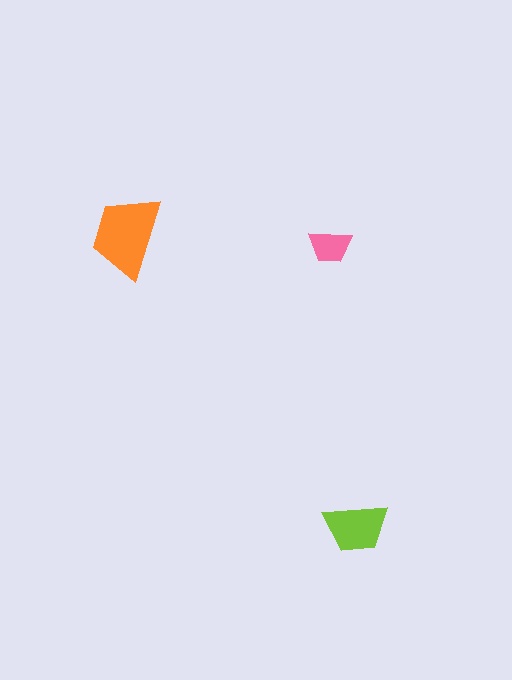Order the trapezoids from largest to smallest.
the orange one, the lime one, the pink one.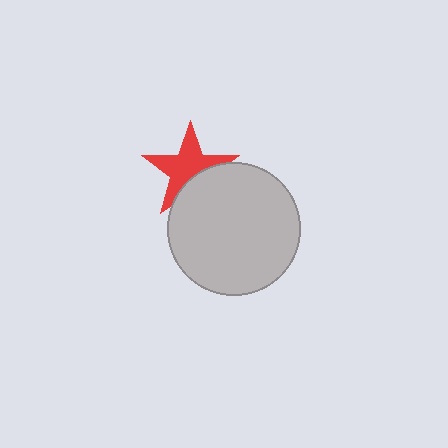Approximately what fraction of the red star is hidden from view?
Roughly 32% of the red star is hidden behind the light gray circle.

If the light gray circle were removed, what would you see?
You would see the complete red star.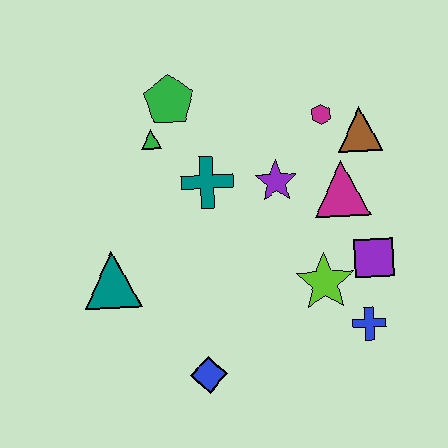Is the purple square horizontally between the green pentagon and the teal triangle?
No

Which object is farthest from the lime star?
The green pentagon is farthest from the lime star.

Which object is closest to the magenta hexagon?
The brown triangle is closest to the magenta hexagon.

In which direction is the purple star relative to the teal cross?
The purple star is to the right of the teal cross.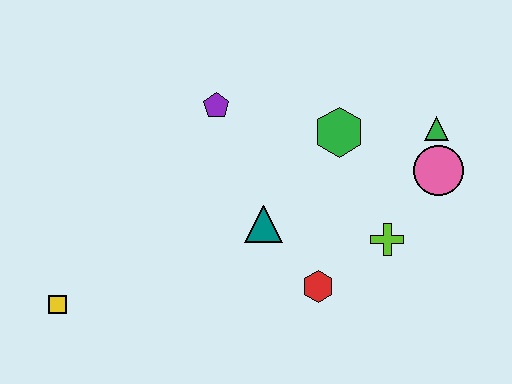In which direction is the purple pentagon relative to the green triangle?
The purple pentagon is to the left of the green triangle.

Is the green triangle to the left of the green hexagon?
No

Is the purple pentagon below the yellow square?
No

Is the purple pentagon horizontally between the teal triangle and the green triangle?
No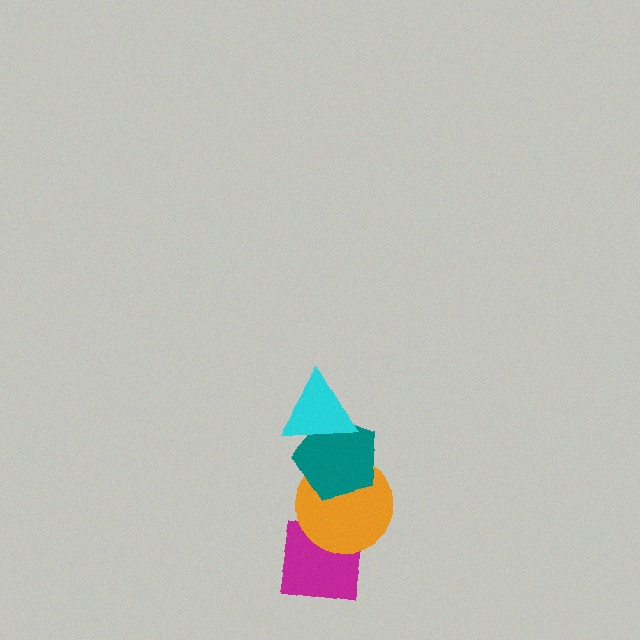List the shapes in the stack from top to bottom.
From top to bottom: the cyan triangle, the teal pentagon, the orange circle, the magenta square.